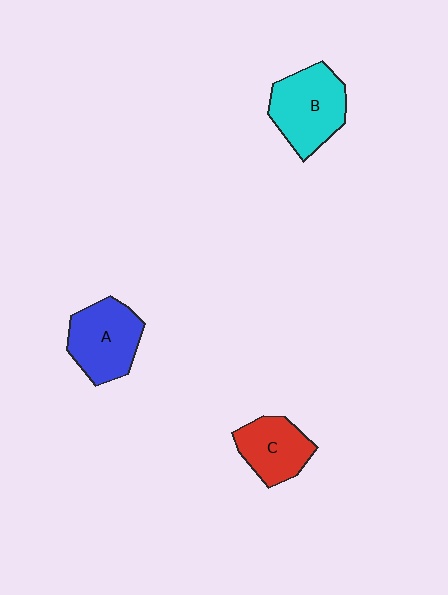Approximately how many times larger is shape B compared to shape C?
Approximately 1.4 times.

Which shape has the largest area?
Shape B (cyan).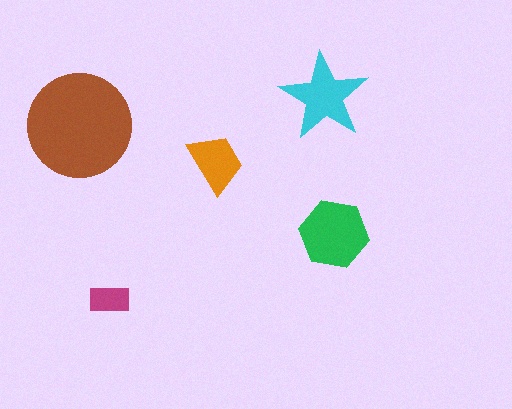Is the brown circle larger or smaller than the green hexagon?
Larger.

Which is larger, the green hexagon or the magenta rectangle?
The green hexagon.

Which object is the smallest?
The magenta rectangle.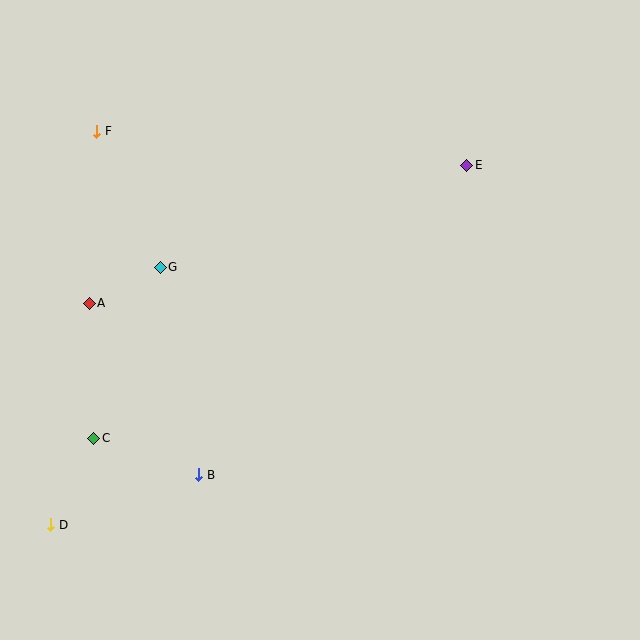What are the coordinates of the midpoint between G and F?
The midpoint between G and F is at (129, 199).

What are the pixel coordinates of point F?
Point F is at (97, 131).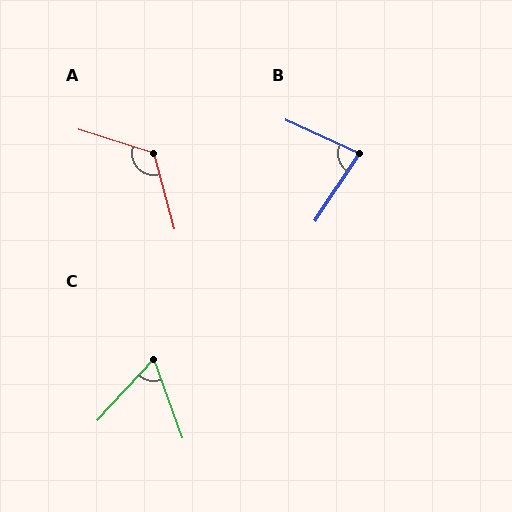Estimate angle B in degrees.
Approximately 81 degrees.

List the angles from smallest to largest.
C (63°), B (81°), A (123°).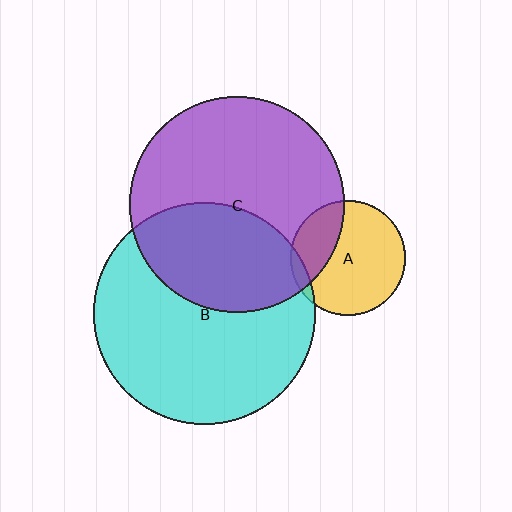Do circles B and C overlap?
Yes.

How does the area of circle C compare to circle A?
Approximately 3.5 times.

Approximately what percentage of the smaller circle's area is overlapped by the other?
Approximately 40%.